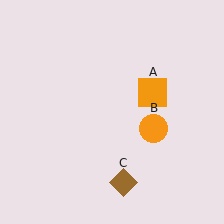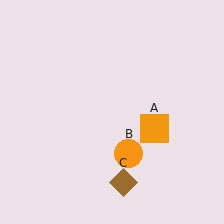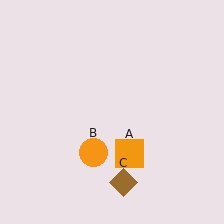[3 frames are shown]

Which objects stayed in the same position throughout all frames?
Brown diamond (object C) remained stationary.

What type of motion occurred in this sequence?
The orange square (object A), orange circle (object B) rotated clockwise around the center of the scene.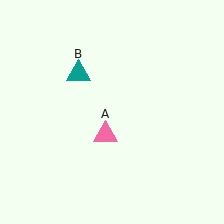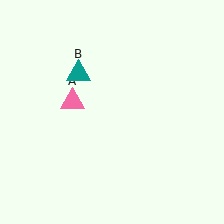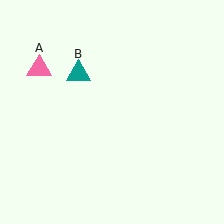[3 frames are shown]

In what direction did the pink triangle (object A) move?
The pink triangle (object A) moved up and to the left.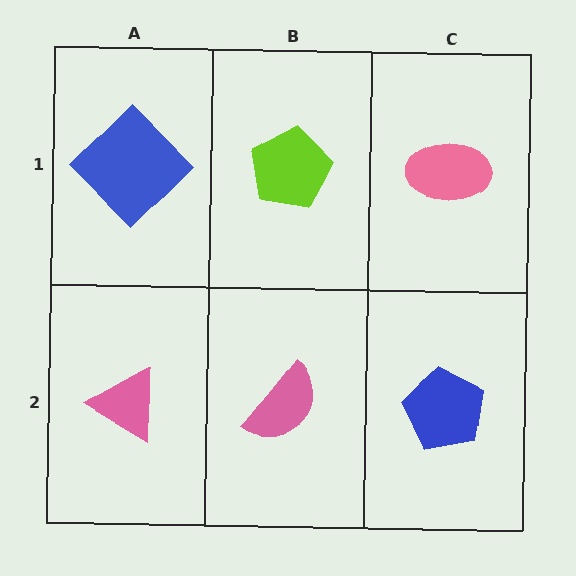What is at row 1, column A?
A blue diamond.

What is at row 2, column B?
A pink semicircle.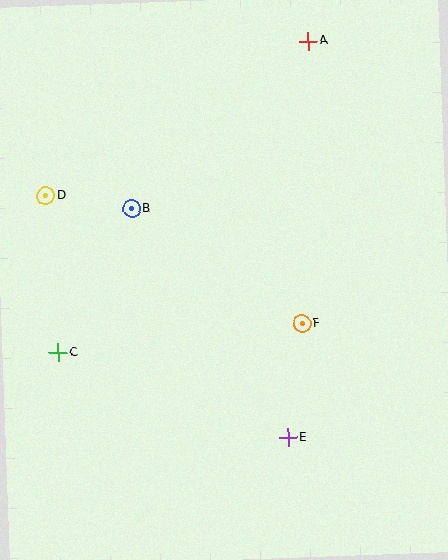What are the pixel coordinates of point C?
Point C is at (58, 353).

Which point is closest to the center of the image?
Point F at (302, 323) is closest to the center.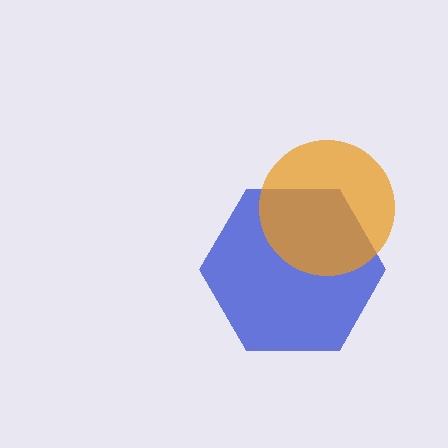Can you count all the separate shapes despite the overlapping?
Yes, there are 2 separate shapes.